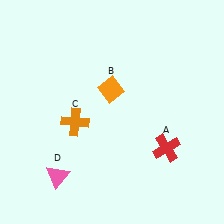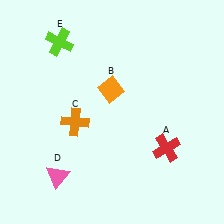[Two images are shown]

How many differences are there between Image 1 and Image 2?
There is 1 difference between the two images.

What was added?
A lime cross (E) was added in Image 2.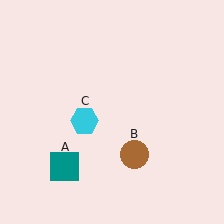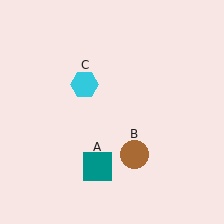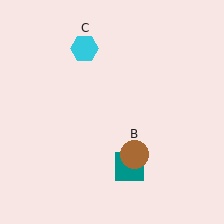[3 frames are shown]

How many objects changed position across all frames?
2 objects changed position: teal square (object A), cyan hexagon (object C).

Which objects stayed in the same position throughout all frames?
Brown circle (object B) remained stationary.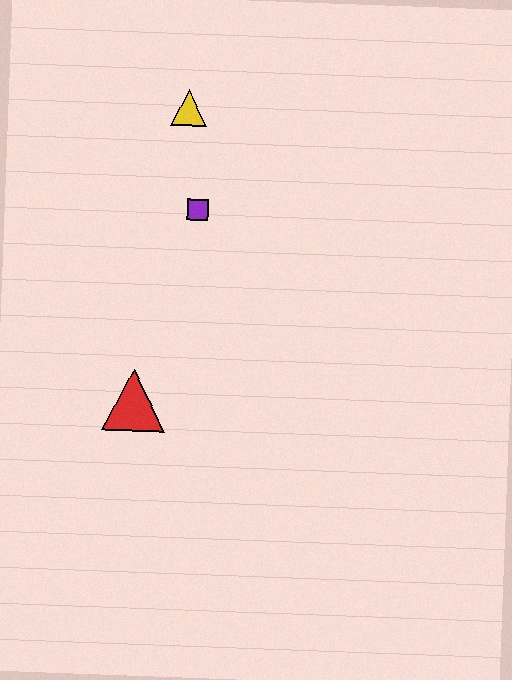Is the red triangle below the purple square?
Yes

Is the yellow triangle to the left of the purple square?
Yes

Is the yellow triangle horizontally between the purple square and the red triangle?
Yes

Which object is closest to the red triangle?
The purple square is closest to the red triangle.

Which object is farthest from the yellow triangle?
The red triangle is farthest from the yellow triangle.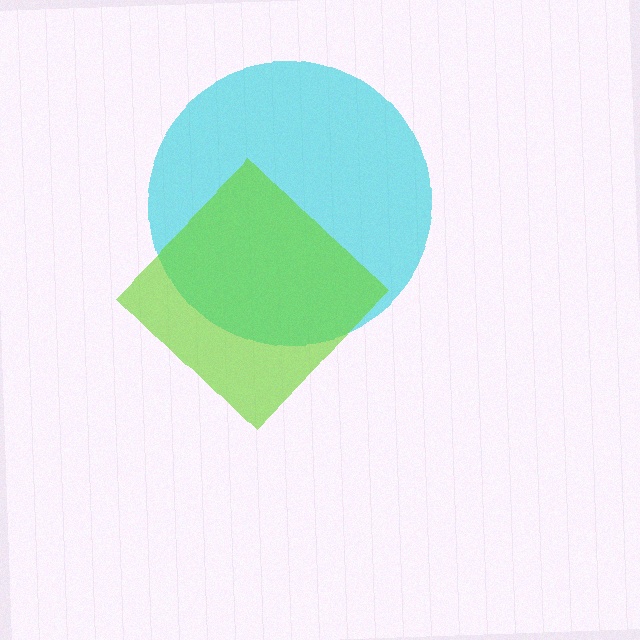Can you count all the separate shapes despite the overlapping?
Yes, there are 2 separate shapes.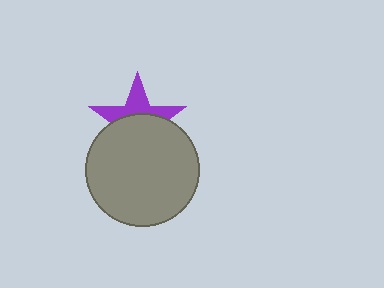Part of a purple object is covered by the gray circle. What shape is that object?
It is a star.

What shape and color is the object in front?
The object in front is a gray circle.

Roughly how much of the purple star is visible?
A small part of it is visible (roughly 43%).